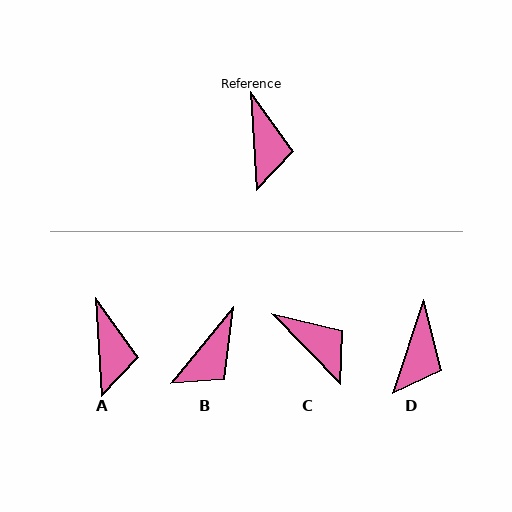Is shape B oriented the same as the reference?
No, it is off by about 43 degrees.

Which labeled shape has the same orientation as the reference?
A.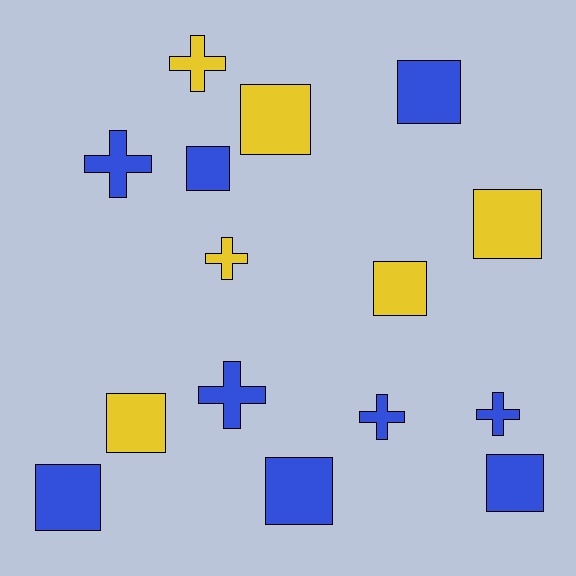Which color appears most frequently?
Blue, with 9 objects.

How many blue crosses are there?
There are 4 blue crosses.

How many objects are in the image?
There are 15 objects.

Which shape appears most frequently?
Square, with 9 objects.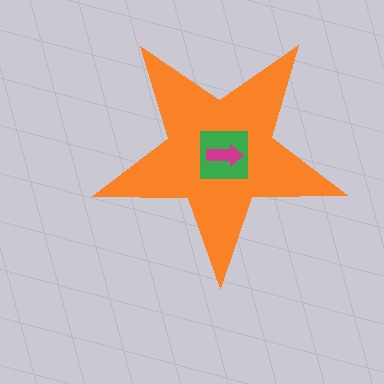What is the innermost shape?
The magenta arrow.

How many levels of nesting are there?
3.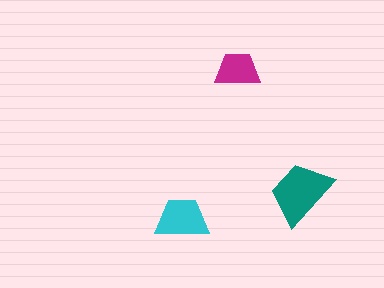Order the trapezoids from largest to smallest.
the teal one, the cyan one, the magenta one.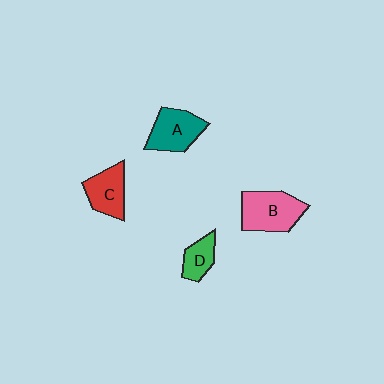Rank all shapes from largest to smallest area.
From largest to smallest: B (pink), A (teal), C (red), D (green).